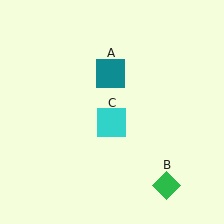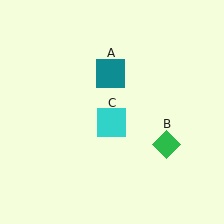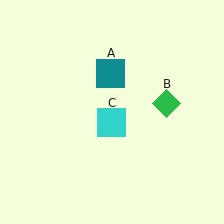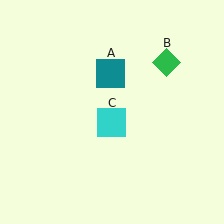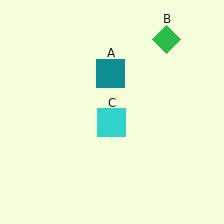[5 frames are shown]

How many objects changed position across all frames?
1 object changed position: green diamond (object B).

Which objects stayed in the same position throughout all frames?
Teal square (object A) and cyan square (object C) remained stationary.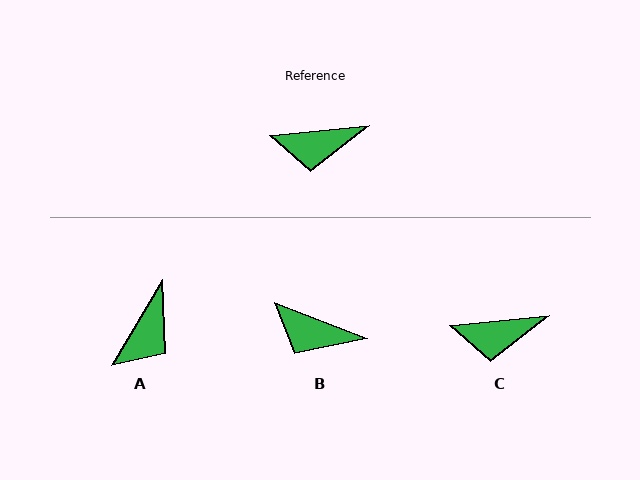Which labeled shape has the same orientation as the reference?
C.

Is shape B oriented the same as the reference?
No, it is off by about 27 degrees.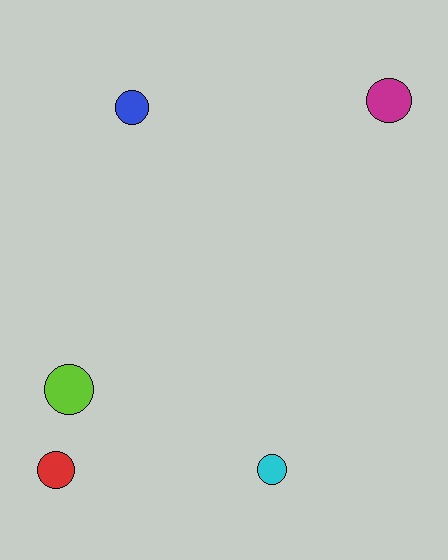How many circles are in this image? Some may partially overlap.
There are 5 circles.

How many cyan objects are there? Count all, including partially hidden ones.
There is 1 cyan object.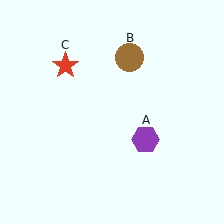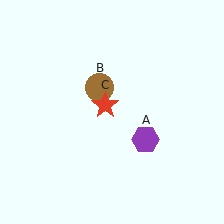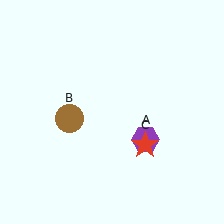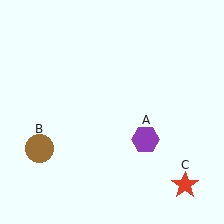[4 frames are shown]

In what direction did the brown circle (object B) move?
The brown circle (object B) moved down and to the left.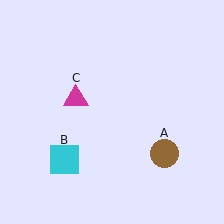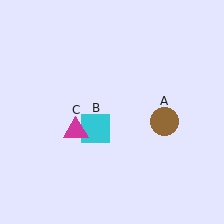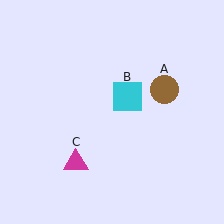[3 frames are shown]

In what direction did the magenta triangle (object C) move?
The magenta triangle (object C) moved down.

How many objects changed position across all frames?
3 objects changed position: brown circle (object A), cyan square (object B), magenta triangle (object C).